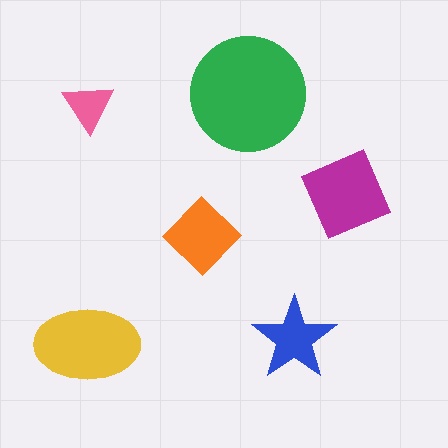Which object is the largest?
The green circle.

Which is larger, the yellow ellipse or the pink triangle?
The yellow ellipse.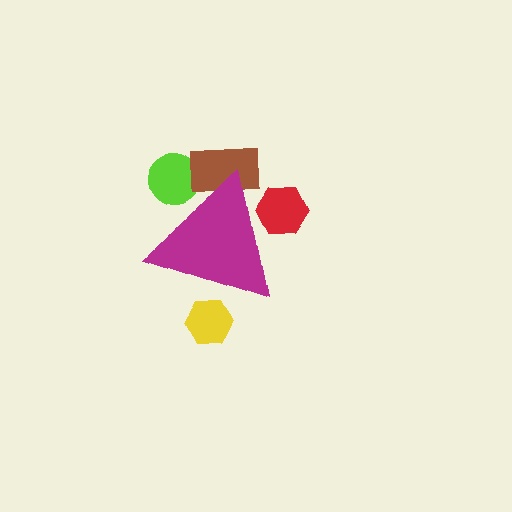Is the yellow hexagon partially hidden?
Yes, the yellow hexagon is partially hidden behind the magenta triangle.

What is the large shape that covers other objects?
A magenta triangle.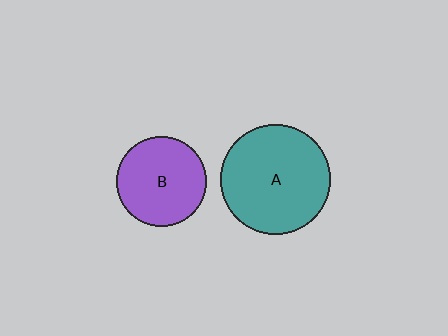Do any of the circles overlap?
No, none of the circles overlap.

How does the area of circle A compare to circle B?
Approximately 1.5 times.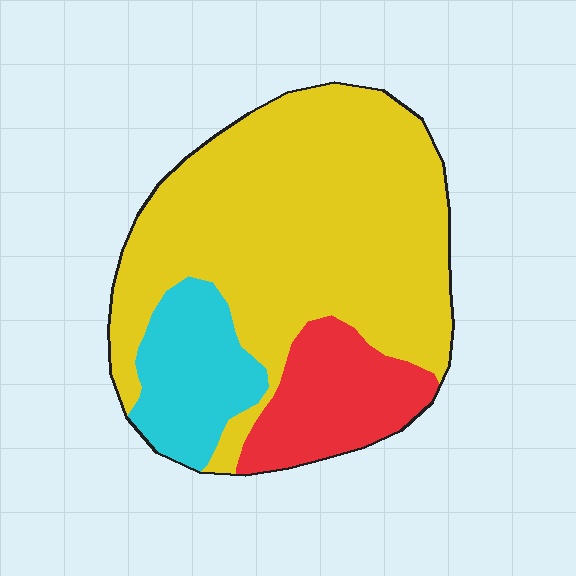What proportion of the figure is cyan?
Cyan takes up about one sixth (1/6) of the figure.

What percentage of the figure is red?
Red covers 17% of the figure.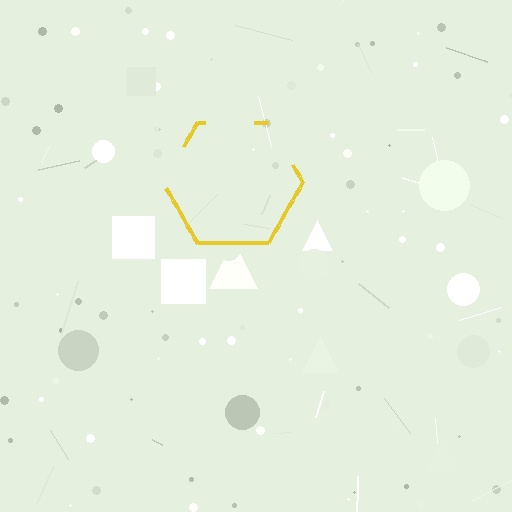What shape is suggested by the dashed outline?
The dashed outline suggests a hexagon.